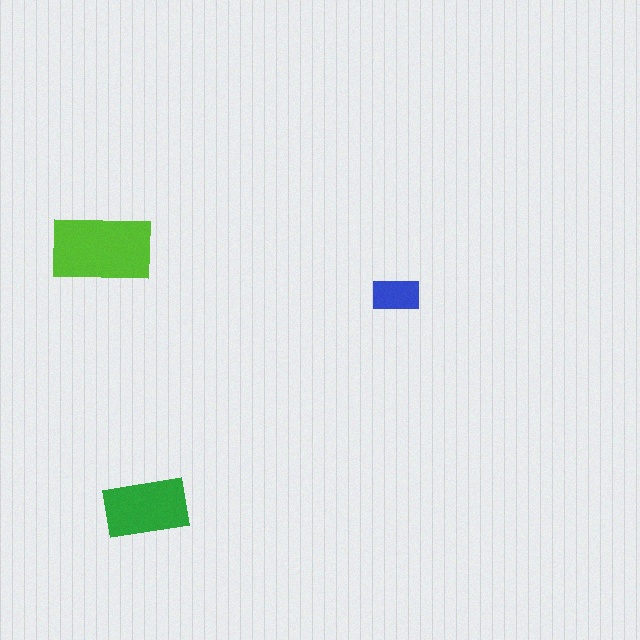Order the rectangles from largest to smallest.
the lime one, the green one, the blue one.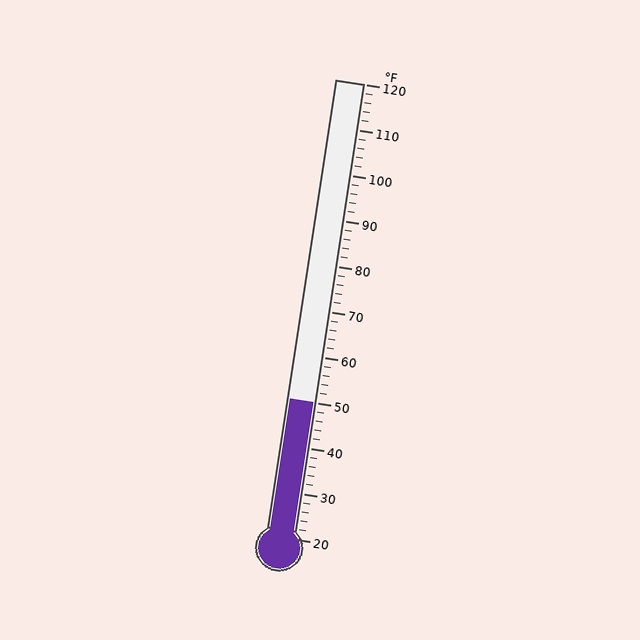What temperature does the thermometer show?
The thermometer shows approximately 50°F.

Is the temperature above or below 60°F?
The temperature is below 60°F.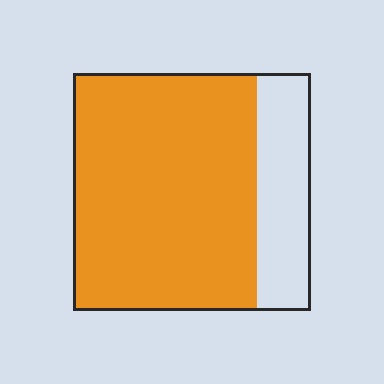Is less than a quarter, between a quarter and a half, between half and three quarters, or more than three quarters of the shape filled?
More than three quarters.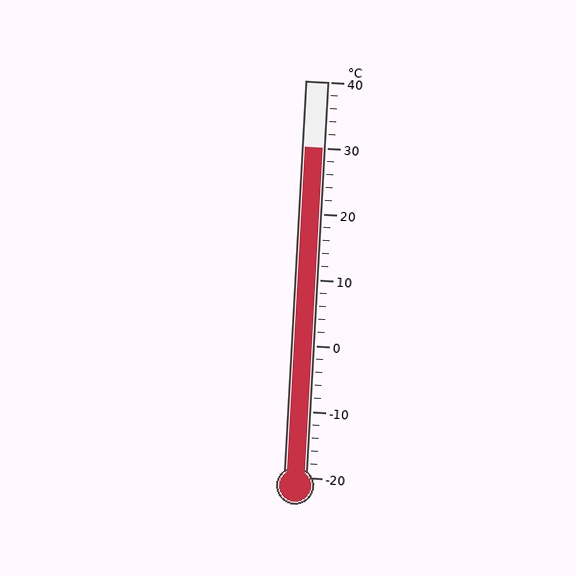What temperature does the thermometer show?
The thermometer shows approximately 30°C.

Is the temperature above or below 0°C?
The temperature is above 0°C.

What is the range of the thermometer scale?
The thermometer scale ranges from -20°C to 40°C.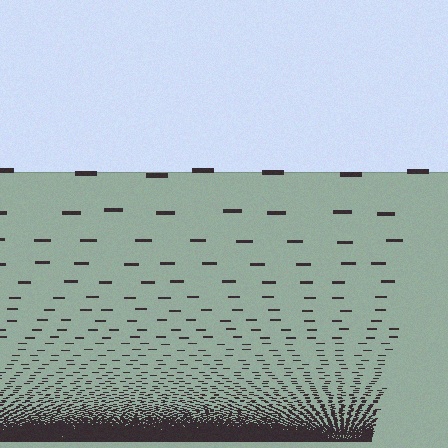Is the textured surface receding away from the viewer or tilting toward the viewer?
The surface appears to tilt toward the viewer. Texture elements get larger and sparser toward the top.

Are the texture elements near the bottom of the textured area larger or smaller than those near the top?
Smaller. The gradient is inverted — elements near the bottom are smaller and denser.